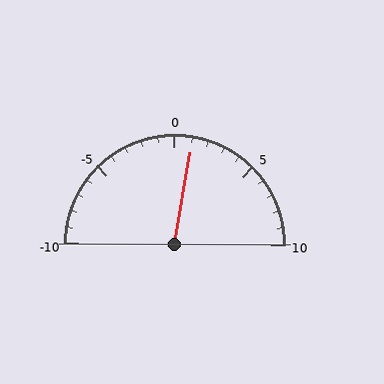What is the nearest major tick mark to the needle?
The nearest major tick mark is 0.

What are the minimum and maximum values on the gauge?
The gauge ranges from -10 to 10.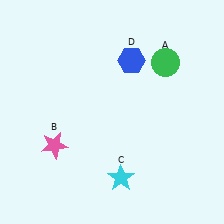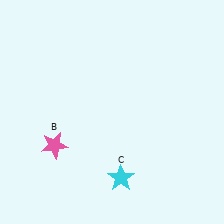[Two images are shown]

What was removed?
The blue hexagon (D), the green circle (A) were removed in Image 2.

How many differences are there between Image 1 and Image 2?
There are 2 differences between the two images.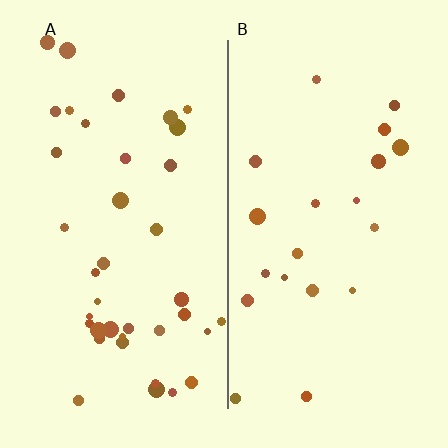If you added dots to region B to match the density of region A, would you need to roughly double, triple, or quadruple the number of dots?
Approximately double.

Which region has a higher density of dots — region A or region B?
A (the left).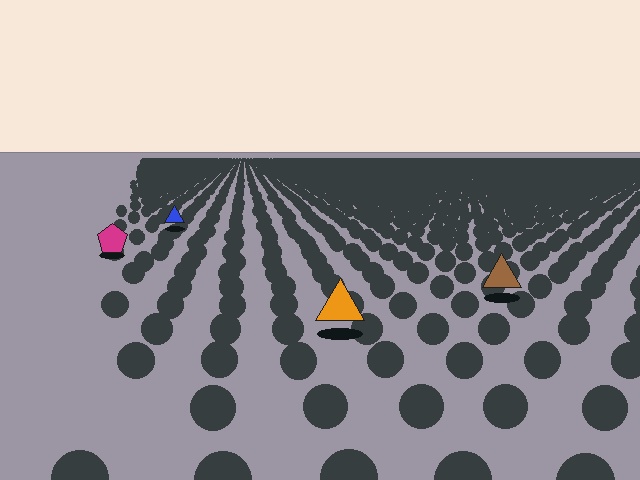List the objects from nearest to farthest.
From nearest to farthest: the orange triangle, the brown triangle, the magenta pentagon, the blue triangle.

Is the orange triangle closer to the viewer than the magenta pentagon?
Yes. The orange triangle is closer — you can tell from the texture gradient: the ground texture is coarser near it.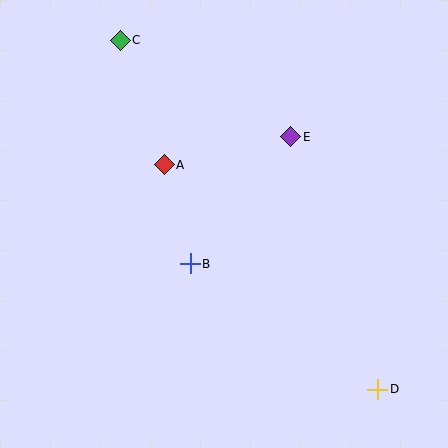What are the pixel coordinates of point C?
Point C is at (120, 40).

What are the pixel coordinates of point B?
Point B is at (190, 264).